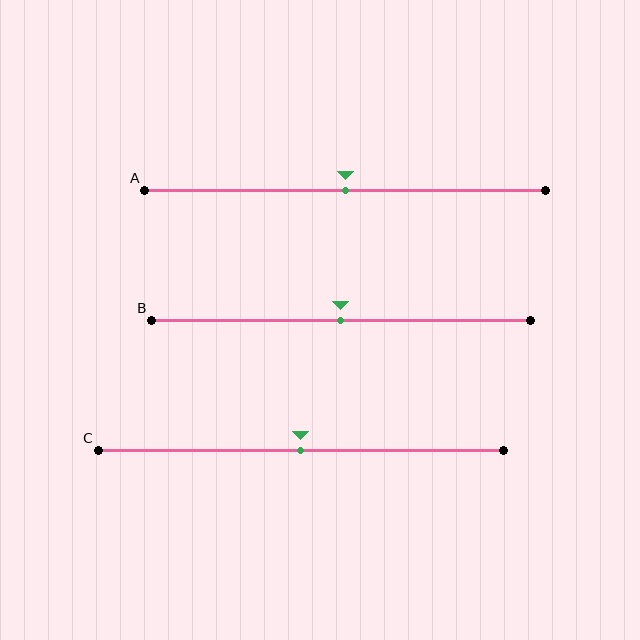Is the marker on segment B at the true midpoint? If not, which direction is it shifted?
Yes, the marker on segment B is at the true midpoint.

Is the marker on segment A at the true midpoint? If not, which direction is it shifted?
Yes, the marker on segment A is at the true midpoint.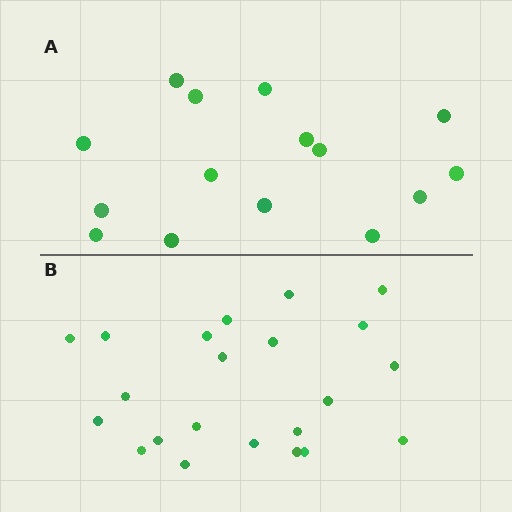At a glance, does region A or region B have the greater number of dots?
Region B (the bottom region) has more dots.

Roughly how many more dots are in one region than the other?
Region B has roughly 8 or so more dots than region A.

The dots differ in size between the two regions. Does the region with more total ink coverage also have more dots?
No. Region A has more total ink coverage because its dots are larger, but region B actually contains more individual dots. Total area can be misleading — the number of items is what matters here.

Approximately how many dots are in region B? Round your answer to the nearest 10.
About 20 dots. (The exact count is 22, which rounds to 20.)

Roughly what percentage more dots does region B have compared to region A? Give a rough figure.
About 45% more.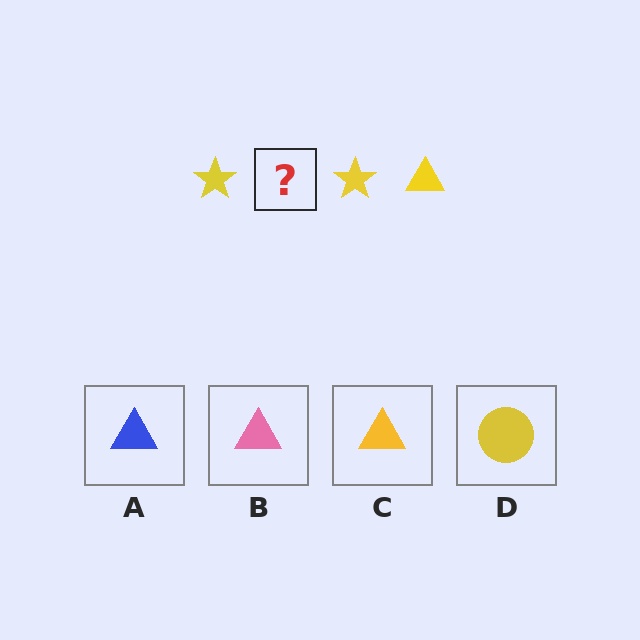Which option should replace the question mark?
Option C.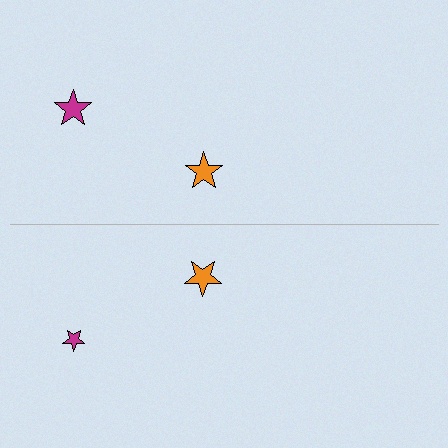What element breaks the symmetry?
The magenta star on the bottom side has a different size than its mirror counterpart.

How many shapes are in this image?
There are 4 shapes in this image.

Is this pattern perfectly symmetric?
No, the pattern is not perfectly symmetric. The magenta star on the bottom side has a different size than its mirror counterpart.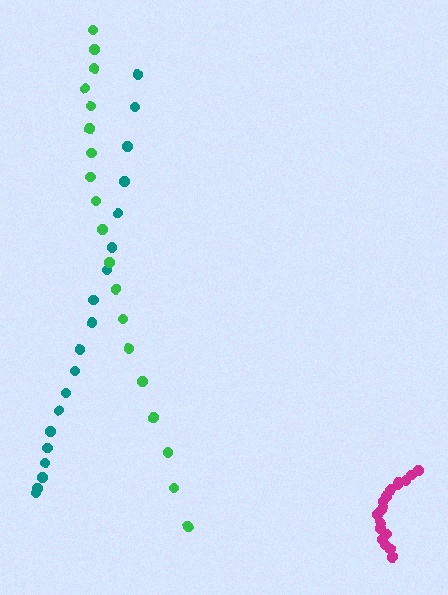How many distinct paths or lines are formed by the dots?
There are 3 distinct paths.